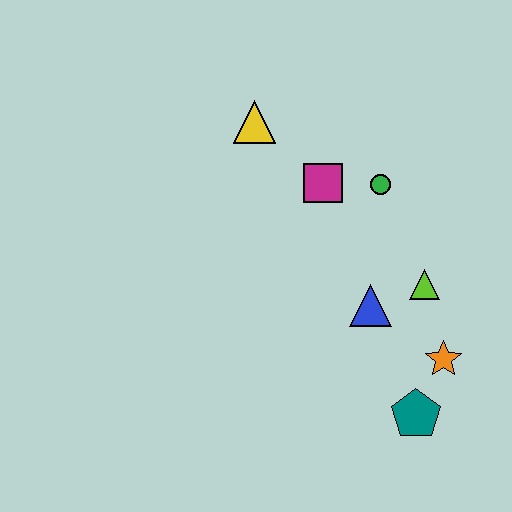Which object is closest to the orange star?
The teal pentagon is closest to the orange star.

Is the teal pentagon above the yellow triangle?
No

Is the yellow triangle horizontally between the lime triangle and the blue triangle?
No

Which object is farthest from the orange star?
The yellow triangle is farthest from the orange star.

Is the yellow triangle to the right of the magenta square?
No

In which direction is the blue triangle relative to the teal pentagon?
The blue triangle is above the teal pentagon.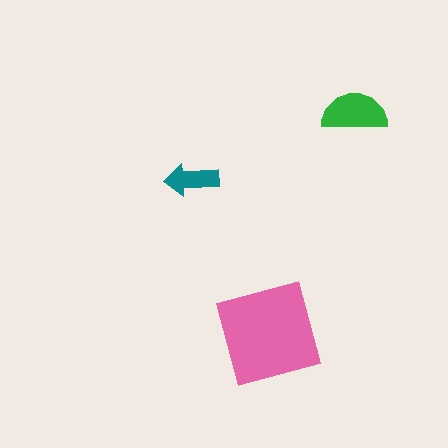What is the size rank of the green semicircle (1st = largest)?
2nd.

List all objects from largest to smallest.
The pink square, the green semicircle, the teal arrow.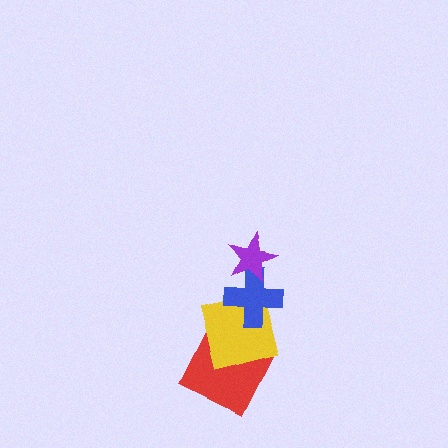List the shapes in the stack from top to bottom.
From top to bottom: the purple star, the blue cross, the yellow square, the red square.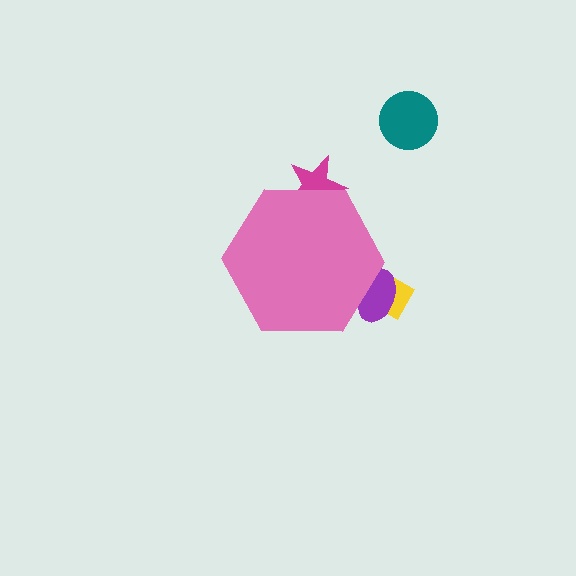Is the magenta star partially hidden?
Yes, the magenta star is partially hidden behind the pink hexagon.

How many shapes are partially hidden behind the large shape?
3 shapes are partially hidden.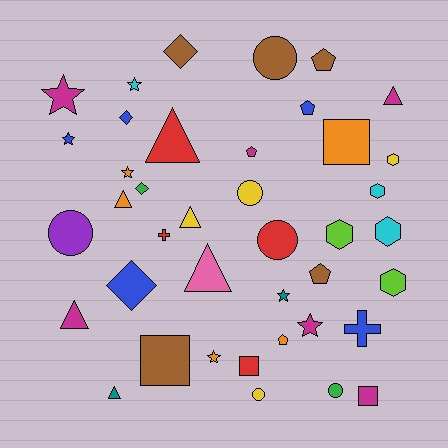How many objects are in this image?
There are 40 objects.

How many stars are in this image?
There are 7 stars.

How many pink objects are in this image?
There is 1 pink object.